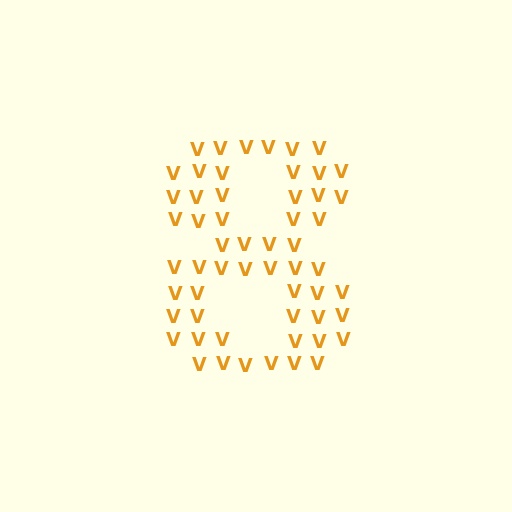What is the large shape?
The large shape is the digit 8.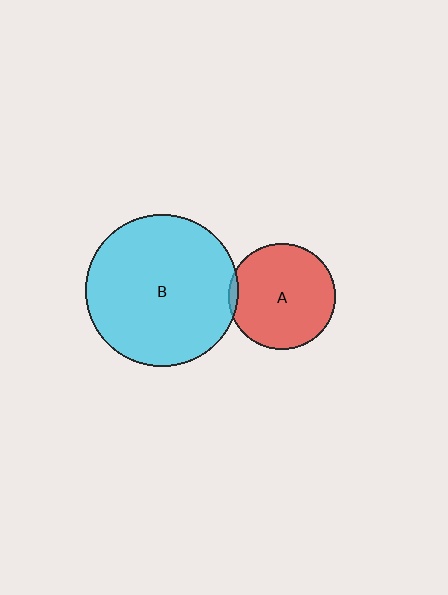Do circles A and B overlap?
Yes.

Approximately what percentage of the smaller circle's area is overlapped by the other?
Approximately 5%.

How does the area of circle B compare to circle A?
Approximately 2.0 times.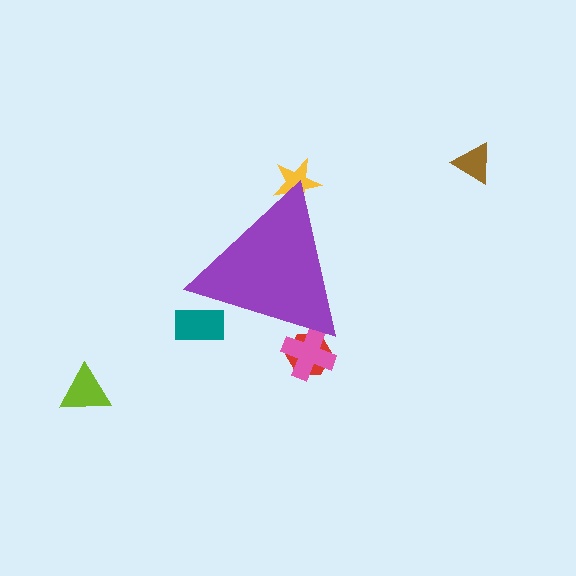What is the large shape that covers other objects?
A purple triangle.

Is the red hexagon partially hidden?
Yes, the red hexagon is partially hidden behind the purple triangle.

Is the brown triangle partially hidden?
No, the brown triangle is fully visible.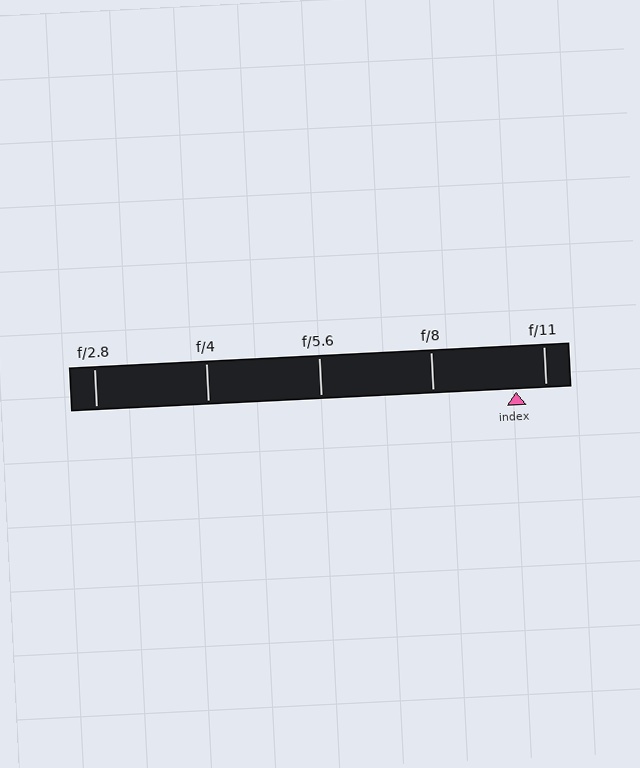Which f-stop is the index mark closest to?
The index mark is closest to f/11.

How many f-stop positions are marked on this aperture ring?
There are 5 f-stop positions marked.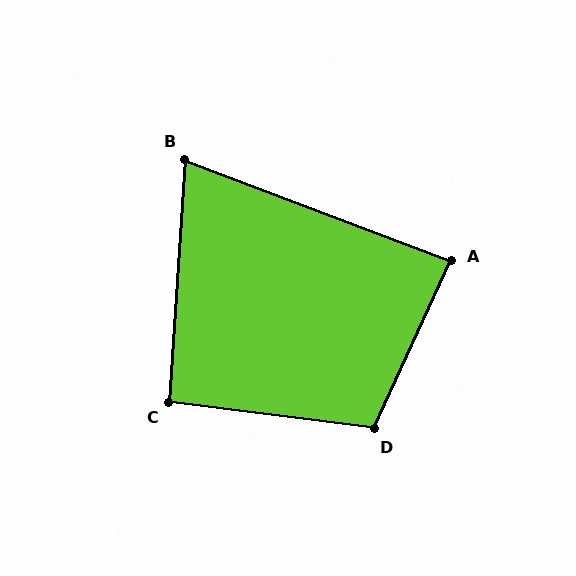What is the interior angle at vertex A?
Approximately 86 degrees (approximately right).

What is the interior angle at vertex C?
Approximately 94 degrees (approximately right).